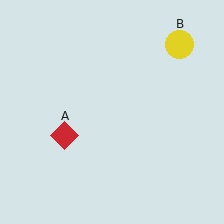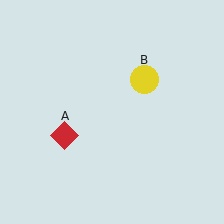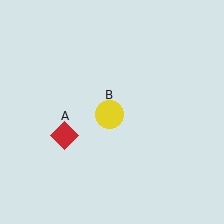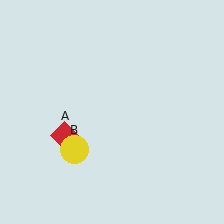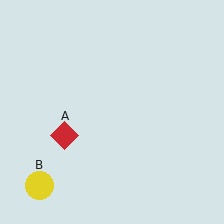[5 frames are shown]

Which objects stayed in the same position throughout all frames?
Red diamond (object A) remained stationary.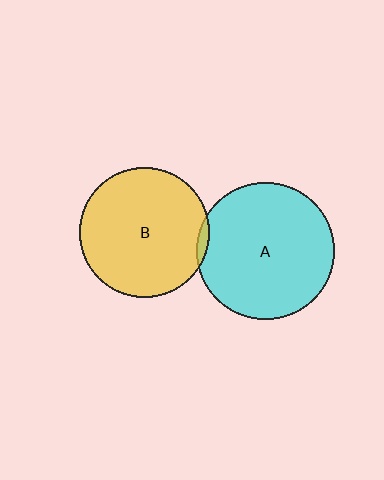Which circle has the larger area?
Circle A (cyan).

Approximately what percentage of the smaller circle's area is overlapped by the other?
Approximately 5%.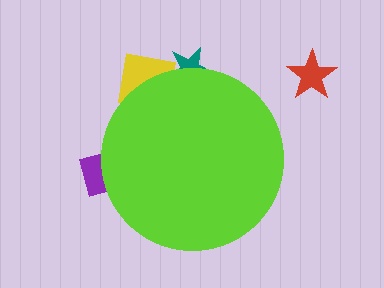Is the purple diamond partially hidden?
Yes, the purple diamond is partially hidden behind the lime circle.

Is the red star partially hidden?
No, the red star is fully visible.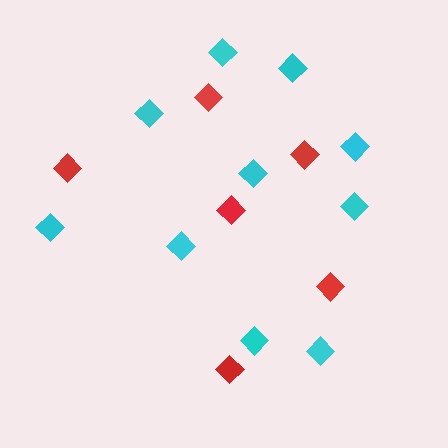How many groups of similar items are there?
There are 2 groups: one group of cyan diamonds (10) and one group of red diamonds (6).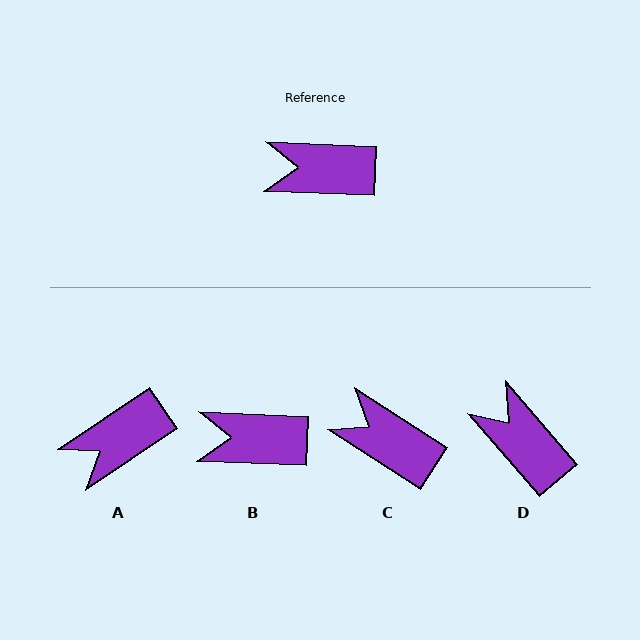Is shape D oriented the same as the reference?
No, it is off by about 47 degrees.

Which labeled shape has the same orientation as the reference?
B.